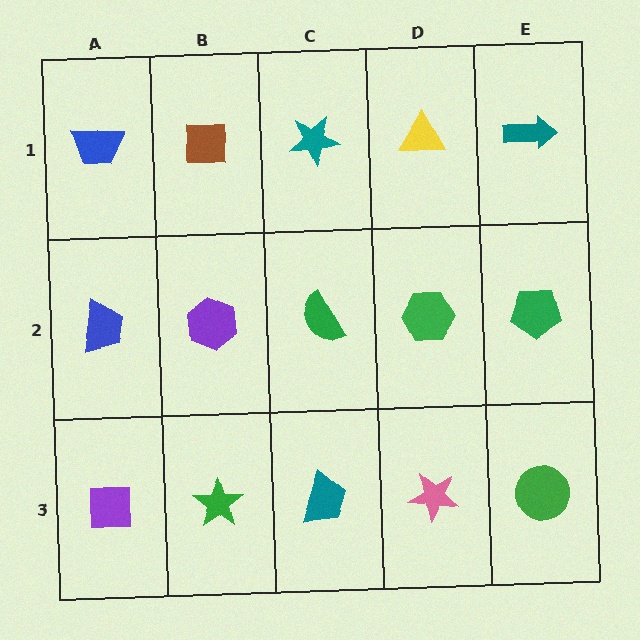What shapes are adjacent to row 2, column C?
A teal star (row 1, column C), a teal trapezoid (row 3, column C), a purple hexagon (row 2, column B), a green hexagon (row 2, column D).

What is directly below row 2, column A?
A purple square.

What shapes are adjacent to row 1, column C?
A green semicircle (row 2, column C), a brown square (row 1, column B), a yellow triangle (row 1, column D).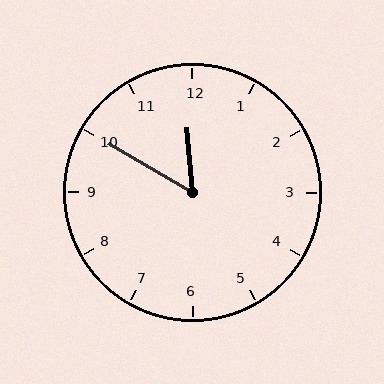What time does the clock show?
11:50.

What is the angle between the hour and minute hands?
Approximately 55 degrees.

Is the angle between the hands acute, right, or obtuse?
It is acute.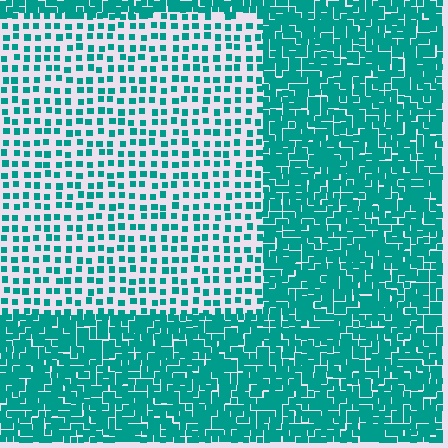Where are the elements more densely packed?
The elements are more densely packed outside the rectangle boundary.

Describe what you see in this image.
The image contains small teal elements arranged at two different densities. A rectangle-shaped region is visible where the elements are less densely packed than the surrounding area.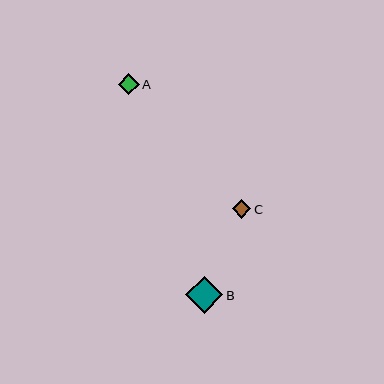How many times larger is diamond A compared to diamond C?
Diamond A is approximately 1.1 times the size of diamond C.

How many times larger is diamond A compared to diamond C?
Diamond A is approximately 1.1 times the size of diamond C.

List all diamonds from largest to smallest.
From largest to smallest: B, A, C.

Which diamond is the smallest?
Diamond C is the smallest with a size of approximately 19 pixels.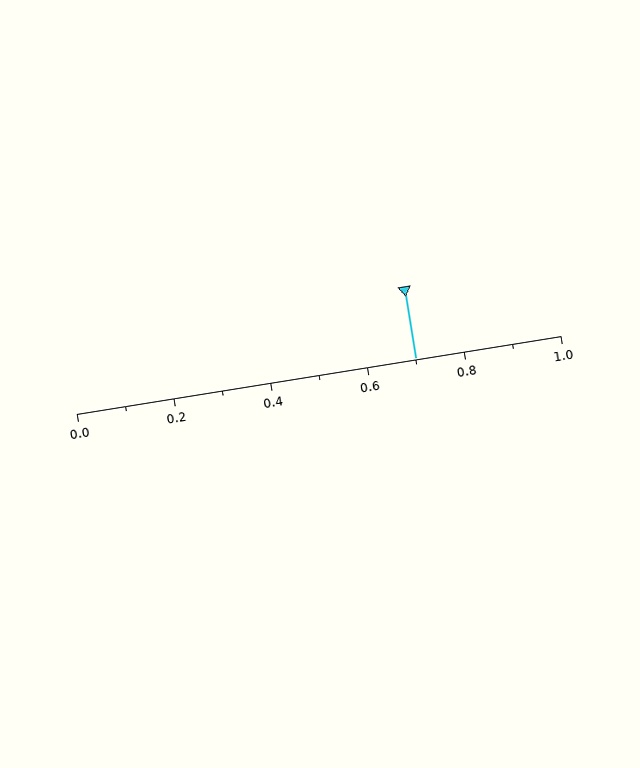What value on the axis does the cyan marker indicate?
The marker indicates approximately 0.7.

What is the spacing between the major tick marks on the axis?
The major ticks are spaced 0.2 apart.